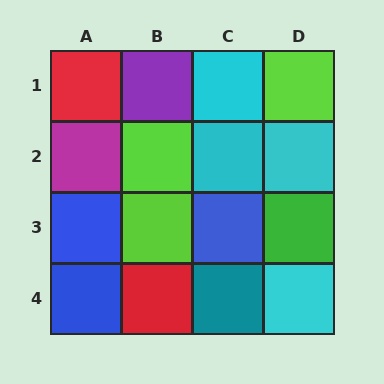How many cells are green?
1 cell is green.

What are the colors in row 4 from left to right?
Blue, red, teal, cyan.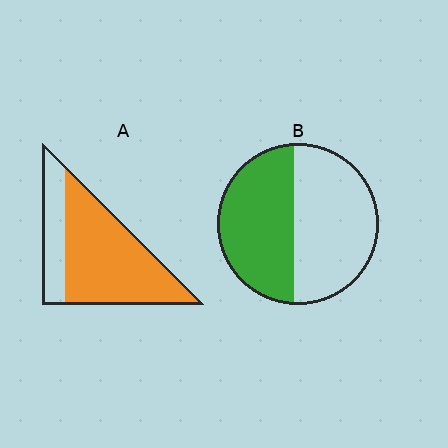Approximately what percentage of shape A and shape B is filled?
A is approximately 75% and B is approximately 45%.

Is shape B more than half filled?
Roughly half.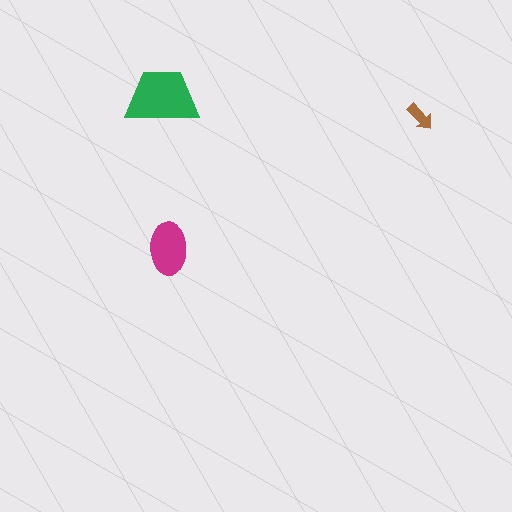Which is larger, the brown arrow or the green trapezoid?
The green trapezoid.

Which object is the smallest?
The brown arrow.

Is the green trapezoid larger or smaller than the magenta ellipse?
Larger.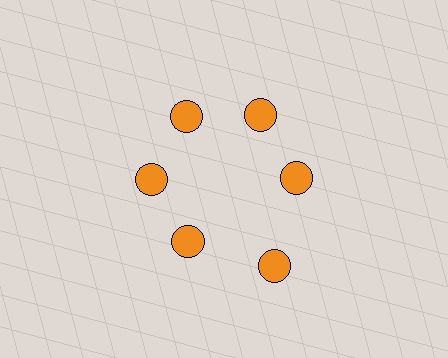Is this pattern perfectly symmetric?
No. The 6 orange circles are arranged in a ring, but one element near the 5 o'clock position is pushed outward from the center, breaking the 6-fold rotational symmetry.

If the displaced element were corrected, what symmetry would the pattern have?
It would have 6-fold rotational symmetry — the pattern would map onto itself every 60 degrees.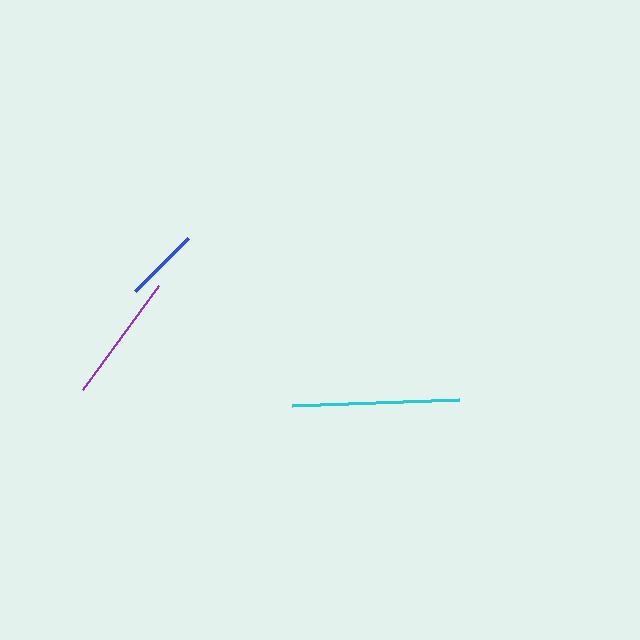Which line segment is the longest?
The cyan line is the longest at approximately 168 pixels.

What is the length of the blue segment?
The blue segment is approximately 76 pixels long.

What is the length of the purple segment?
The purple segment is approximately 128 pixels long.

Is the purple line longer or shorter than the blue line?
The purple line is longer than the blue line.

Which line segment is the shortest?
The blue line is the shortest at approximately 76 pixels.